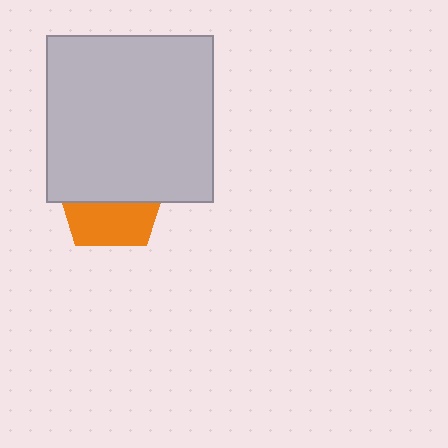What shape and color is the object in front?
The object in front is a light gray square.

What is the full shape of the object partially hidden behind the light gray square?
The partially hidden object is an orange pentagon.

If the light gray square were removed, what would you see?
You would see the complete orange pentagon.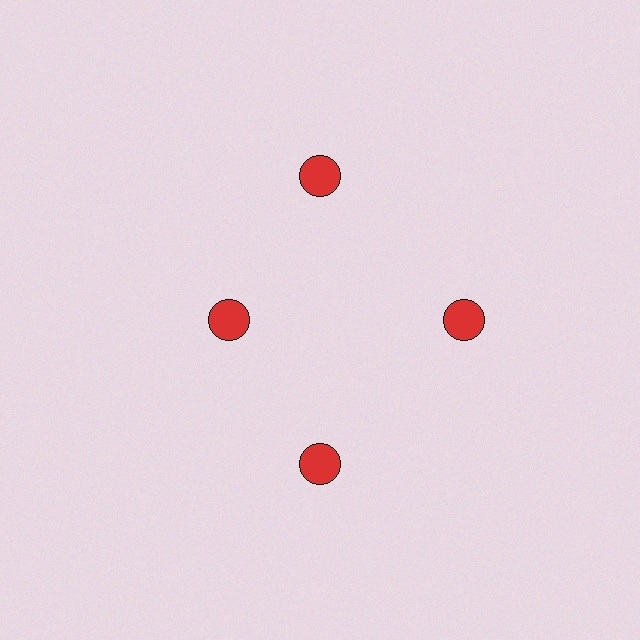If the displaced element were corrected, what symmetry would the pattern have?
It would have 4-fold rotational symmetry — the pattern would map onto itself every 90 degrees.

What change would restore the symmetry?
The symmetry would be restored by moving it outward, back onto the ring so that all 4 circles sit at equal angles and equal distance from the center.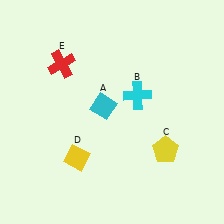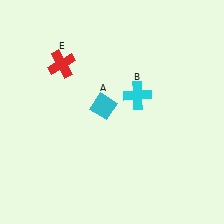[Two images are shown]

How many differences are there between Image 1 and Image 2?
There are 2 differences between the two images.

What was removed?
The yellow diamond (D), the yellow pentagon (C) were removed in Image 2.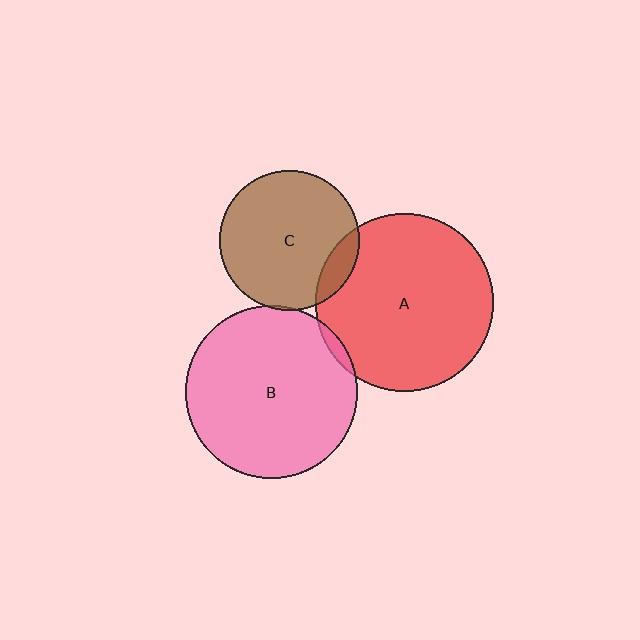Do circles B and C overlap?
Yes.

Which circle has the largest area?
Circle A (red).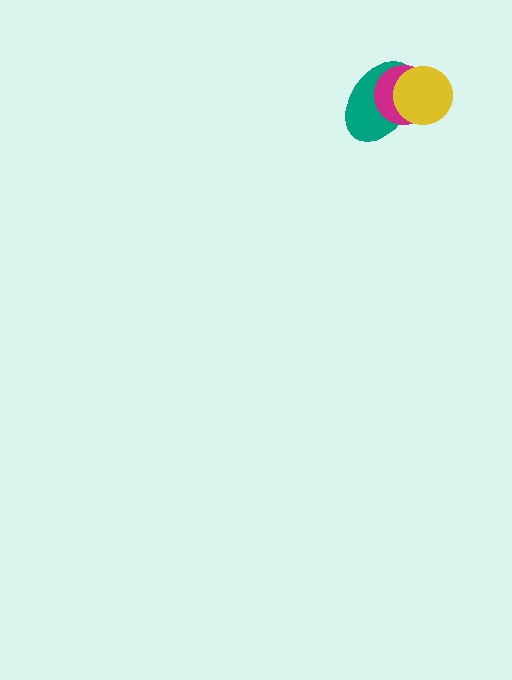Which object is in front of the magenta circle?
The yellow circle is in front of the magenta circle.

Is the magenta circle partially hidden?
Yes, it is partially covered by another shape.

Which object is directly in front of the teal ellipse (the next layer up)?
The magenta circle is directly in front of the teal ellipse.